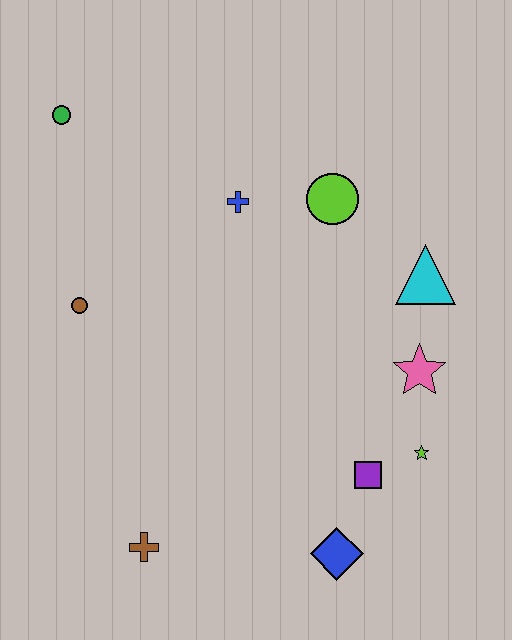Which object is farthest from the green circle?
The blue diamond is farthest from the green circle.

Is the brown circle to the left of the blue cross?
Yes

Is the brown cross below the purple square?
Yes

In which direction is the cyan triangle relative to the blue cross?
The cyan triangle is to the right of the blue cross.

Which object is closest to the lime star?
The purple square is closest to the lime star.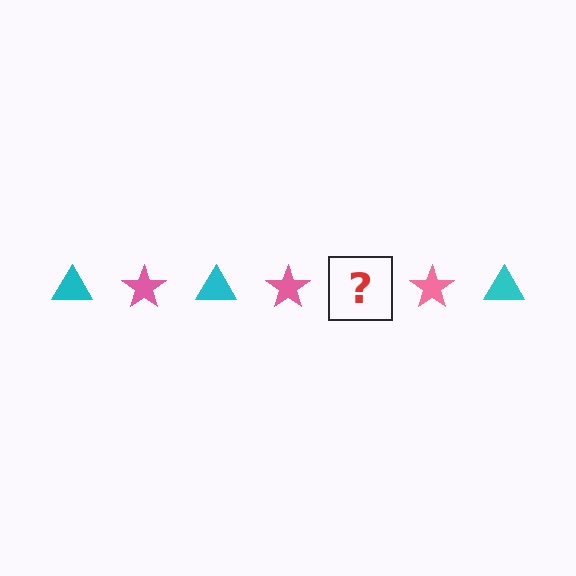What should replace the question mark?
The question mark should be replaced with a cyan triangle.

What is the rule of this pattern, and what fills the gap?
The rule is that the pattern alternates between cyan triangle and pink star. The gap should be filled with a cyan triangle.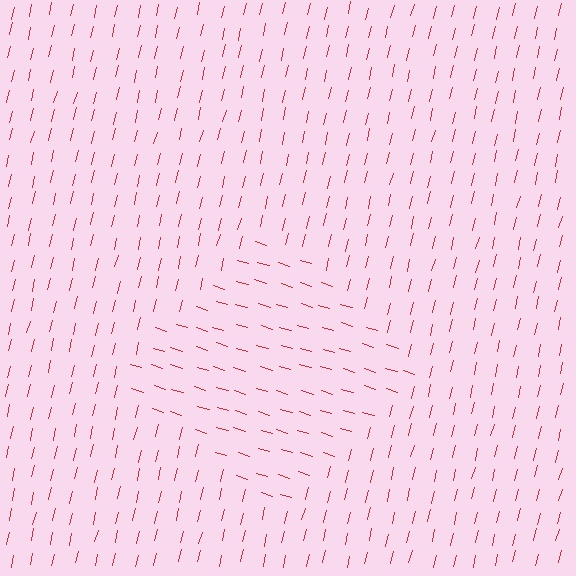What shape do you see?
I see a diamond.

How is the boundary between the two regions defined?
The boundary is defined purely by a change in line orientation (approximately 86 degrees difference). All lines are the same color and thickness.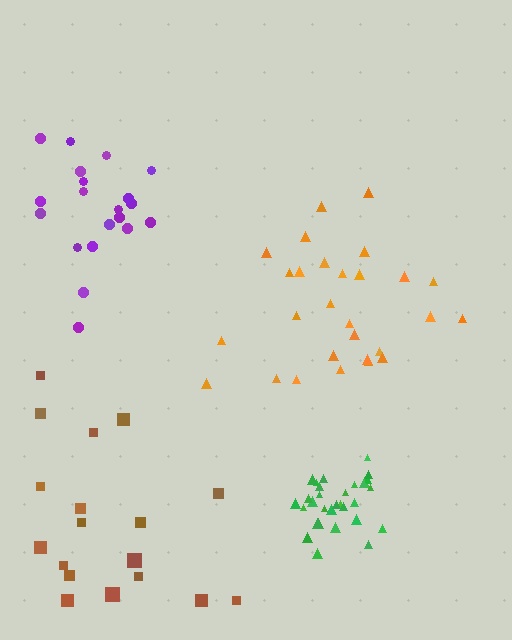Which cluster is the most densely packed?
Green.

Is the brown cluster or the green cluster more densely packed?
Green.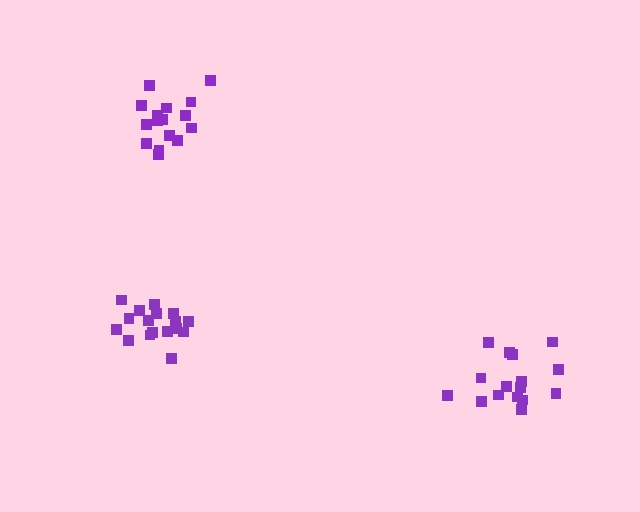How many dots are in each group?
Group 1: 16 dots, Group 2: 17 dots, Group 3: 16 dots (49 total).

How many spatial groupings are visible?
There are 3 spatial groupings.